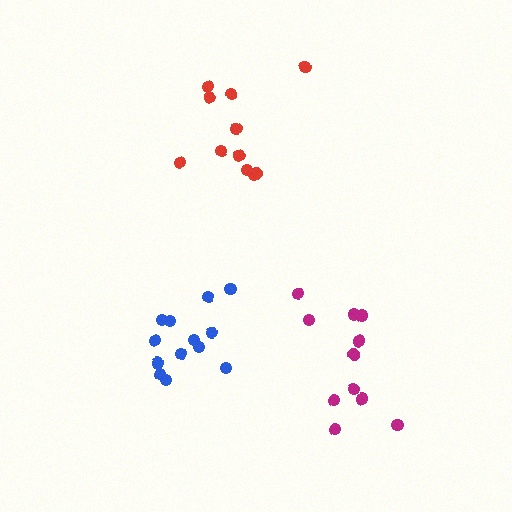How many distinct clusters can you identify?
There are 3 distinct clusters.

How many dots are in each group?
Group 1: 11 dots, Group 2: 13 dots, Group 3: 11 dots (35 total).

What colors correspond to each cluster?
The clusters are colored: red, blue, magenta.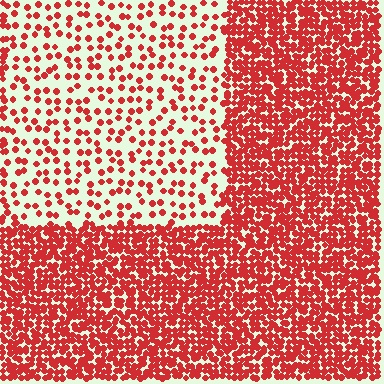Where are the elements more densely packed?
The elements are more densely packed outside the rectangle boundary.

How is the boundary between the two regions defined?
The boundary is defined by a change in element density (approximately 3.1x ratio). All elements are the same color, size, and shape.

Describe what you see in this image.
The image contains small red elements arranged at two different densities. A rectangle-shaped region is visible where the elements are less densely packed than the surrounding area.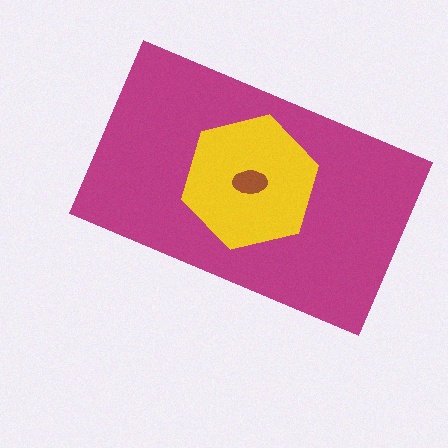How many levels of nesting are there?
3.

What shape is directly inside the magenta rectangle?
The yellow hexagon.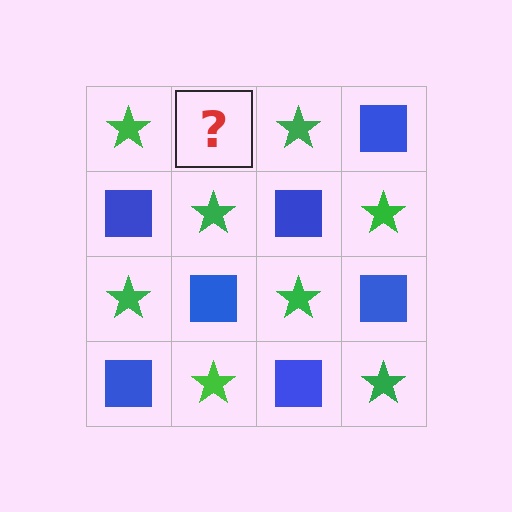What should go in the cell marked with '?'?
The missing cell should contain a blue square.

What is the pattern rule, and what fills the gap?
The rule is that it alternates green star and blue square in a checkerboard pattern. The gap should be filled with a blue square.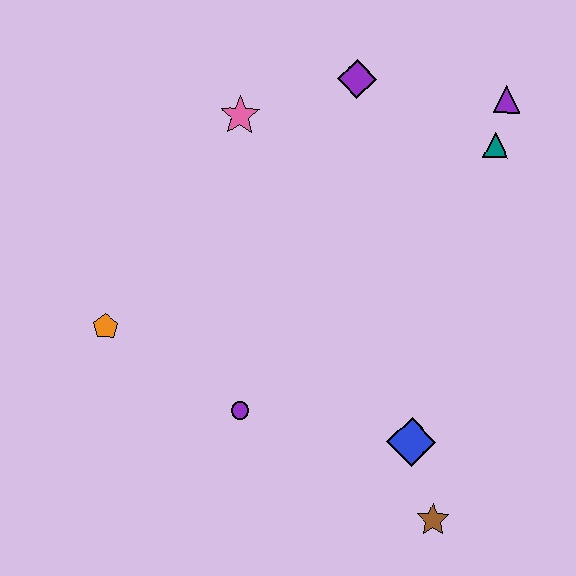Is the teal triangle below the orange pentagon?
No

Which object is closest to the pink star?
The purple diamond is closest to the pink star.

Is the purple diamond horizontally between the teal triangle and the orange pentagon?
Yes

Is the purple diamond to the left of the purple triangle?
Yes